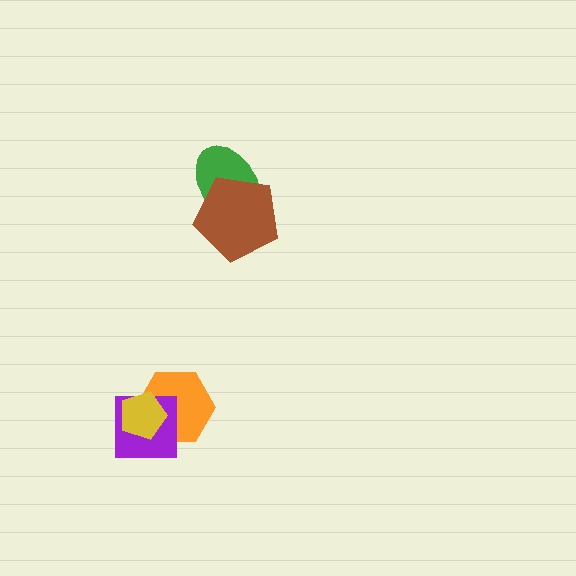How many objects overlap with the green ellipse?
1 object overlaps with the green ellipse.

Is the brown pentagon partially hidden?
No, no other shape covers it.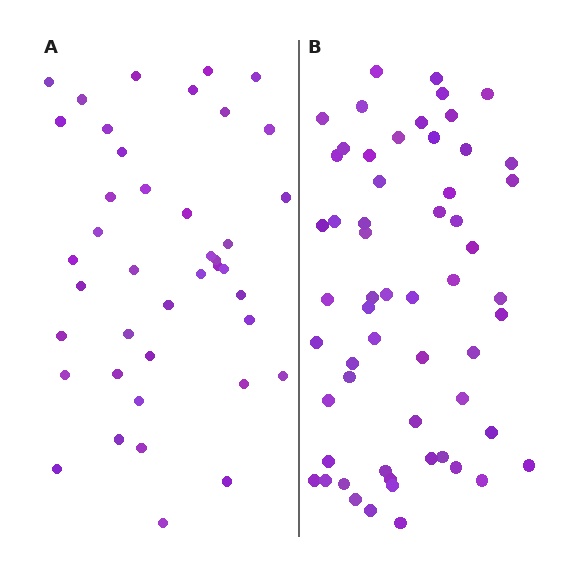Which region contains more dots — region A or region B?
Region B (the right region) has more dots.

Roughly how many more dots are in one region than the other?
Region B has approximately 15 more dots than region A.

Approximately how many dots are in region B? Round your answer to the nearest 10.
About 60 dots. (The exact count is 58, which rounds to 60.)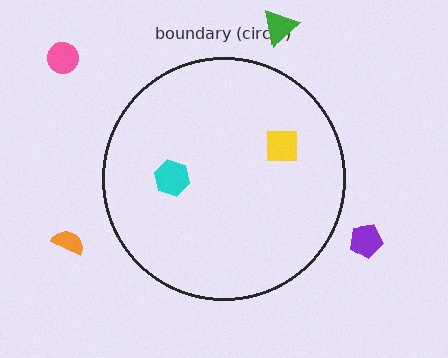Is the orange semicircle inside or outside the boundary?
Outside.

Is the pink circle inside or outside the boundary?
Outside.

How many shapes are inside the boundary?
2 inside, 4 outside.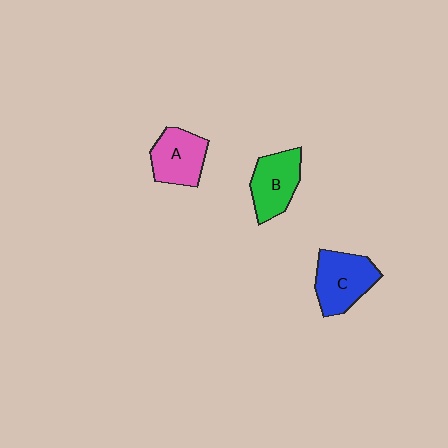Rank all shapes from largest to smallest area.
From largest to smallest: C (blue), B (green), A (pink).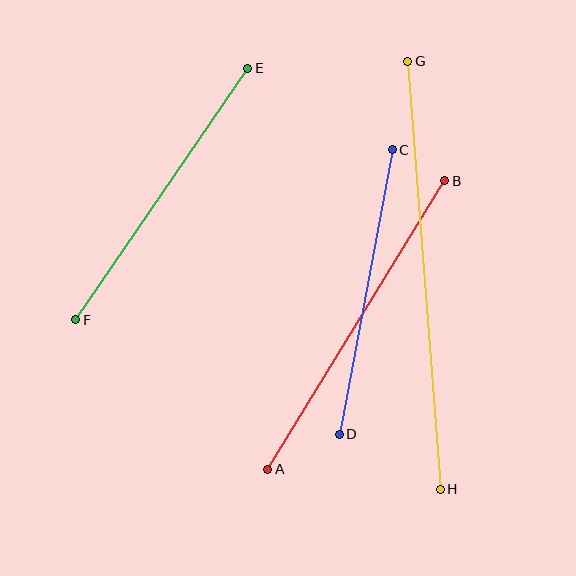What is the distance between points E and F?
The distance is approximately 305 pixels.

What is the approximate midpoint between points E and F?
The midpoint is at approximately (162, 194) pixels.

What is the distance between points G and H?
The distance is approximately 429 pixels.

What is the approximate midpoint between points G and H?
The midpoint is at approximately (424, 275) pixels.